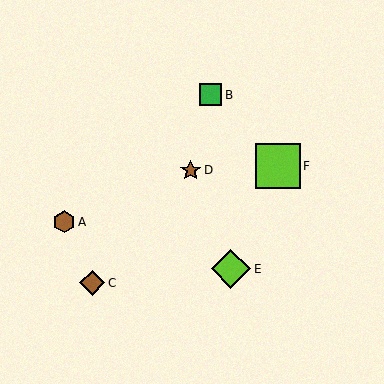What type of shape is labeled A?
Shape A is a brown hexagon.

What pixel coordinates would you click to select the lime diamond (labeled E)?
Click at (231, 269) to select the lime diamond E.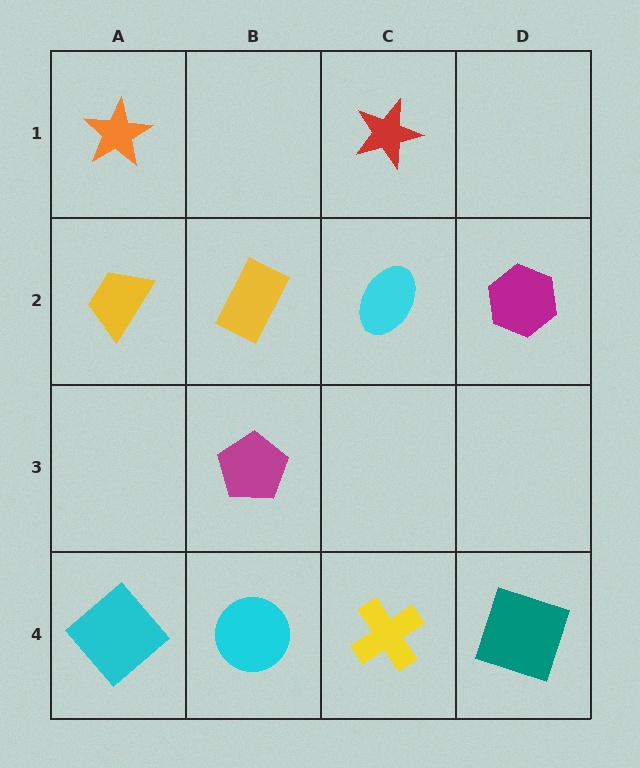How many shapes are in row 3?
1 shape.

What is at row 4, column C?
A yellow cross.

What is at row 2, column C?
A cyan ellipse.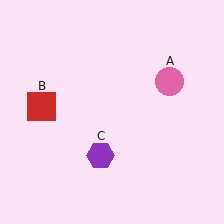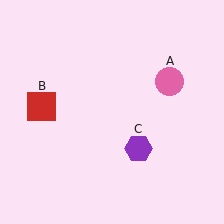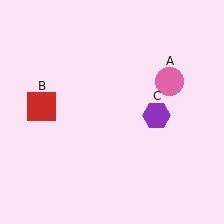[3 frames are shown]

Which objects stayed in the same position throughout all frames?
Pink circle (object A) and red square (object B) remained stationary.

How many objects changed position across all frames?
1 object changed position: purple hexagon (object C).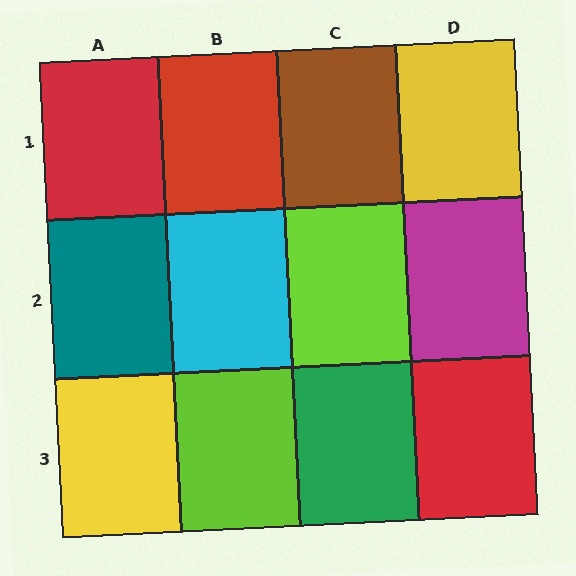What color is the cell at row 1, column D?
Yellow.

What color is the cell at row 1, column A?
Red.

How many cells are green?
1 cell is green.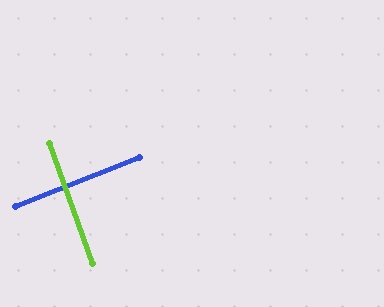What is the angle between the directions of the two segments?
Approximately 88 degrees.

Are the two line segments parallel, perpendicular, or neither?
Perpendicular — they meet at approximately 88°.